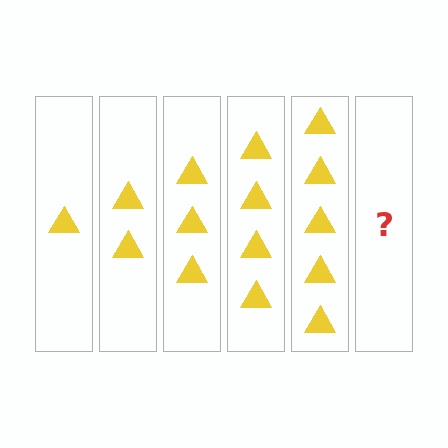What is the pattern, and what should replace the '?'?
The pattern is that each step adds one more triangle. The '?' should be 6 triangles.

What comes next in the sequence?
The next element should be 6 triangles.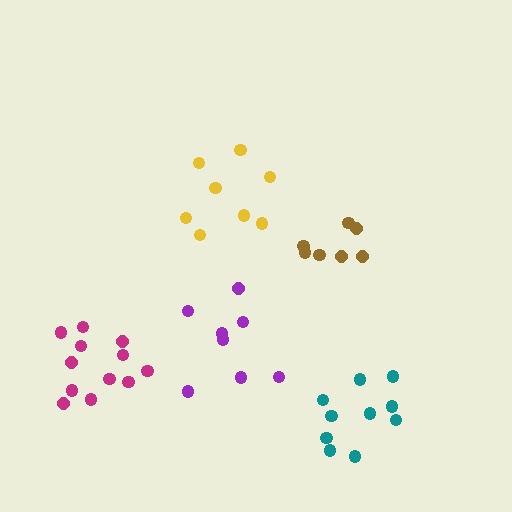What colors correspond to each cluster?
The clusters are colored: purple, brown, yellow, magenta, teal.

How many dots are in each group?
Group 1: 8 dots, Group 2: 7 dots, Group 3: 8 dots, Group 4: 12 dots, Group 5: 10 dots (45 total).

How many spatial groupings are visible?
There are 5 spatial groupings.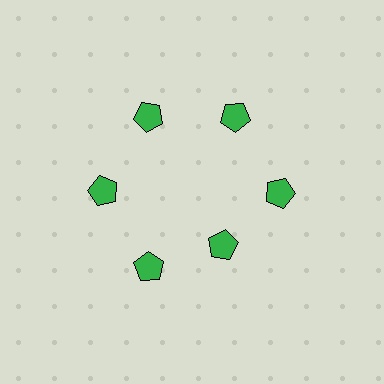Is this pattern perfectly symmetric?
No. The 6 green pentagons are arranged in a ring, but one element near the 5 o'clock position is pulled inward toward the center, breaking the 6-fold rotational symmetry.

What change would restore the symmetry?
The symmetry would be restored by moving it outward, back onto the ring so that all 6 pentagons sit at equal angles and equal distance from the center.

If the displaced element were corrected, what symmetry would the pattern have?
It would have 6-fold rotational symmetry — the pattern would map onto itself every 60 degrees.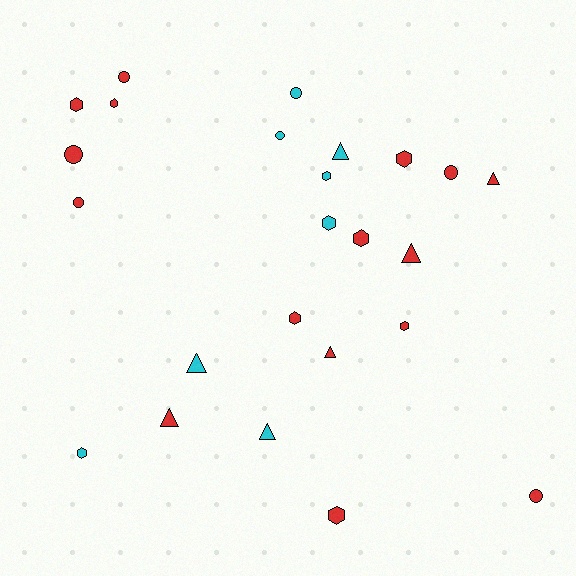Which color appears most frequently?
Red, with 16 objects.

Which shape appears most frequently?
Hexagon, with 10 objects.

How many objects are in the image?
There are 24 objects.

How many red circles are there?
There are 5 red circles.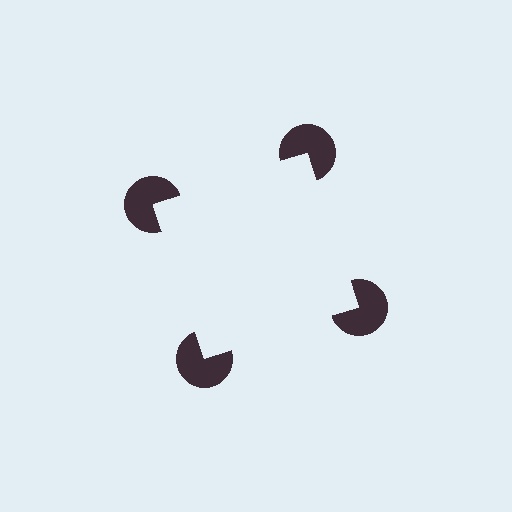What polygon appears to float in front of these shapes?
An illusory square — its edges are inferred from the aligned wedge cuts in the pac-man discs, not physically drawn.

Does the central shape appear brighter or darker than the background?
It typically appears slightly brighter than the background, even though no actual brightness change is drawn.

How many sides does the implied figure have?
4 sides.